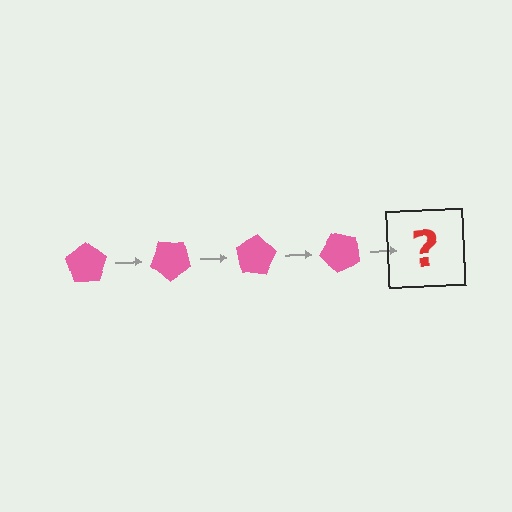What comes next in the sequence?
The next element should be a pink pentagon rotated 160 degrees.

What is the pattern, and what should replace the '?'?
The pattern is that the pentagon rotates 40 degrees each step. The '?' should be a pink pentagon rotated 160 degrees.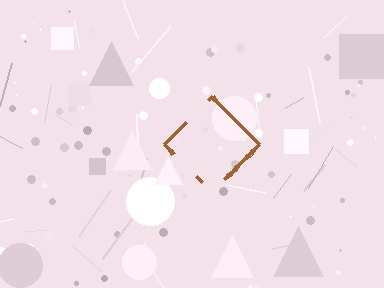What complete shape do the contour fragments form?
The contour fragments form a diamond.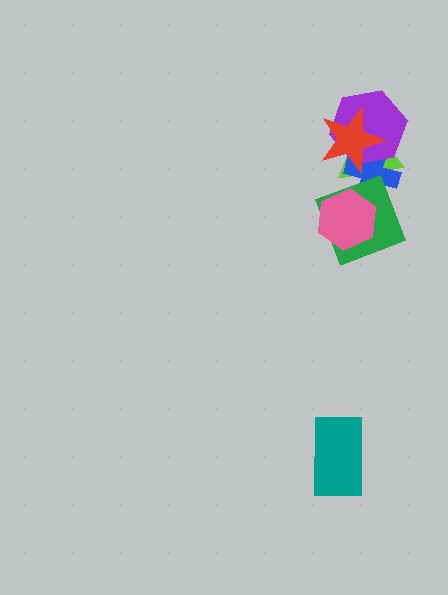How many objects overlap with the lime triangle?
3 objects overlap with the lime triangle.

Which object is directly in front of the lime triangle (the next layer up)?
The blue cross is directly in front of the lime triangle.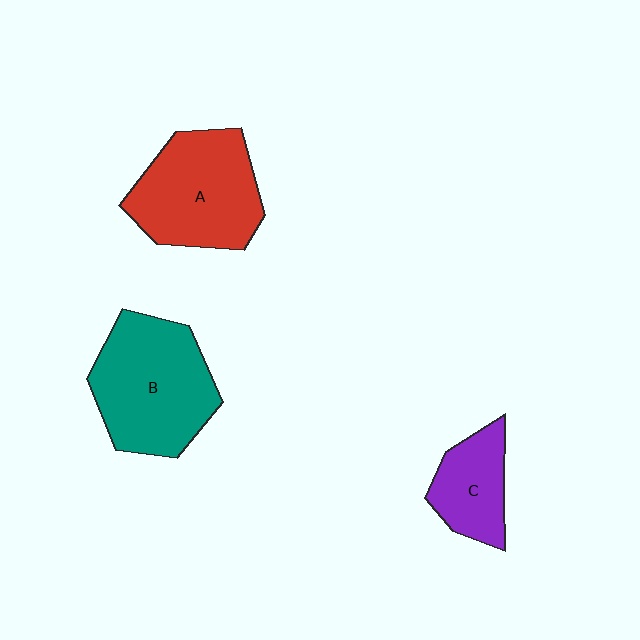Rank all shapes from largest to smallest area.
From largest to smallest: B (teal), A (red), C (purple).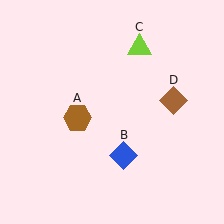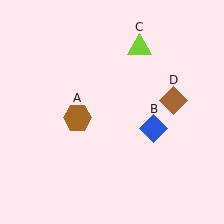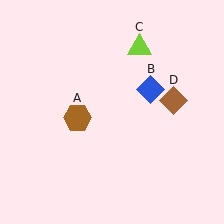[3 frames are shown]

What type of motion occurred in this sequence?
The blue diamond (object B) rotated counterclockwise around the center of the scene.